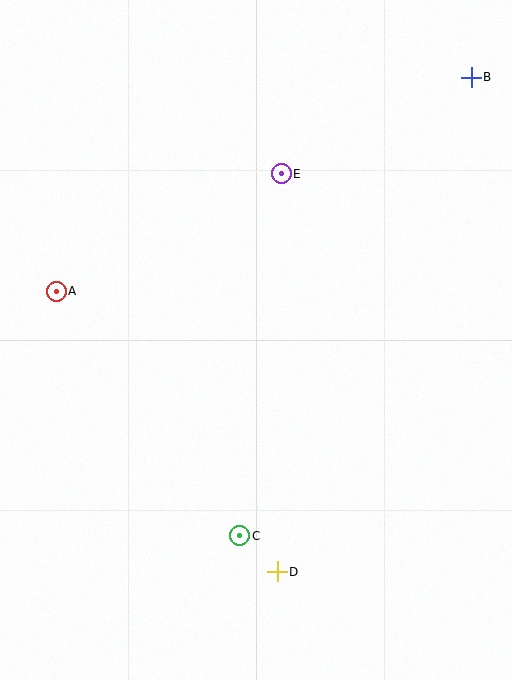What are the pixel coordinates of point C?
Point C is at (240, 536).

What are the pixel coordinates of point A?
Point A is at (56, 291).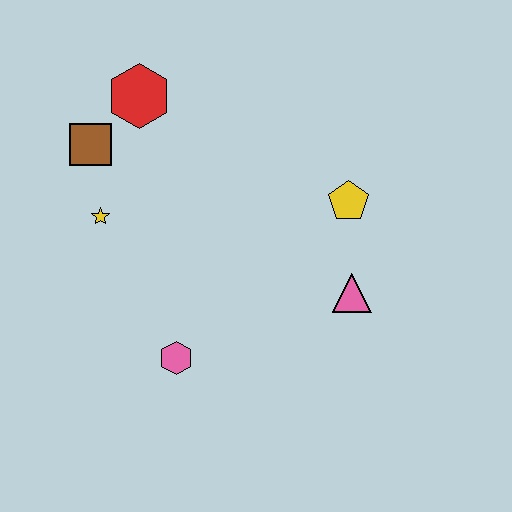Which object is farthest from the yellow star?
The pink triangle is farthest from the yellow star.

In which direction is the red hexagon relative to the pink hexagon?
The red hexagon is above the pink hexagon.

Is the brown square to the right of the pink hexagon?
No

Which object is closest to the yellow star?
The brown square is closest to the yellow star.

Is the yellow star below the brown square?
Yes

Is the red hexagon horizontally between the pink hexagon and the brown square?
Yes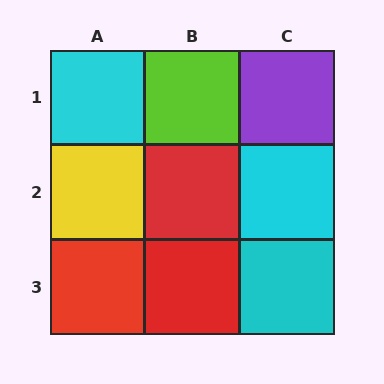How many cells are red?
3 cells are red.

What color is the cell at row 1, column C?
Purple.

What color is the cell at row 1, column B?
Lime.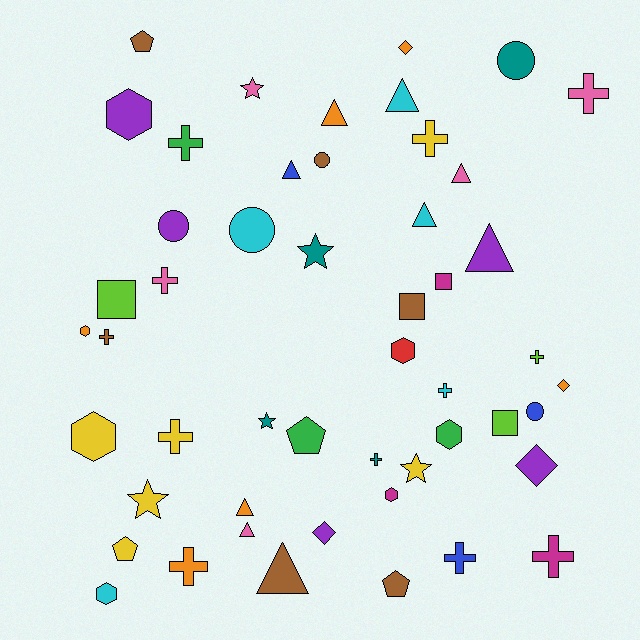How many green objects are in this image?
There are 3 green objects.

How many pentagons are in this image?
There are 4 pentagons.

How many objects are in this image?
There are 50 objects.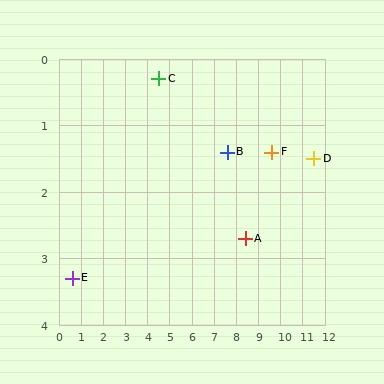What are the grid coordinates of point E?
Point E is at approximately (0.6, 3.3).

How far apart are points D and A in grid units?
Points D and A are about 3.3 grid units apart.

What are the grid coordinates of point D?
Point D is at approximately (11.5, 1.5).